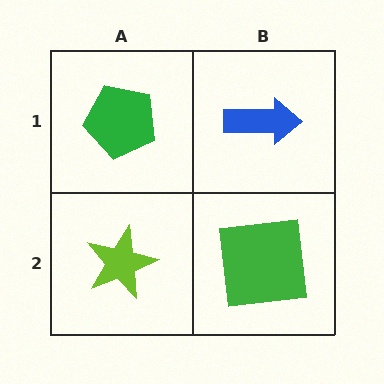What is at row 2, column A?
A lime star.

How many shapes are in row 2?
2 shapes.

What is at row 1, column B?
A blue arrow.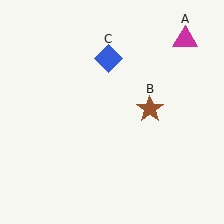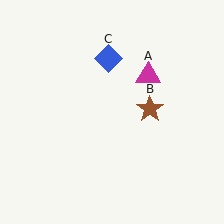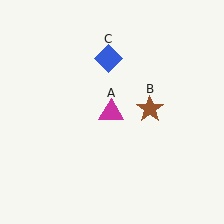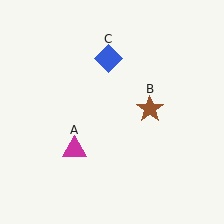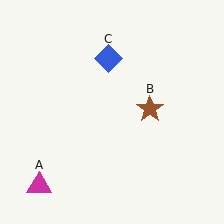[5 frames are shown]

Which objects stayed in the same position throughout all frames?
Brown star (object B) and blue diamond (object C) remained stationary.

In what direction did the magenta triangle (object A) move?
The magenta triangle (object A) moved down and to the left.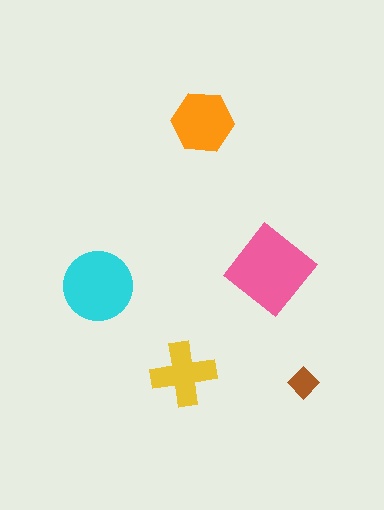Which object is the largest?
The pink diamond.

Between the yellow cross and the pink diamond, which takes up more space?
The pink diamond.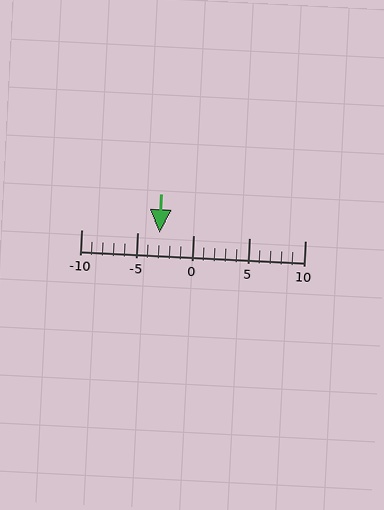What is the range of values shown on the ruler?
The ruler shows values from -10 to 10.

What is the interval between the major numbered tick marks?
The major tick marks are spaced 5 units apart.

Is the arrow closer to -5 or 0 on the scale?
The arrow is closer to -5.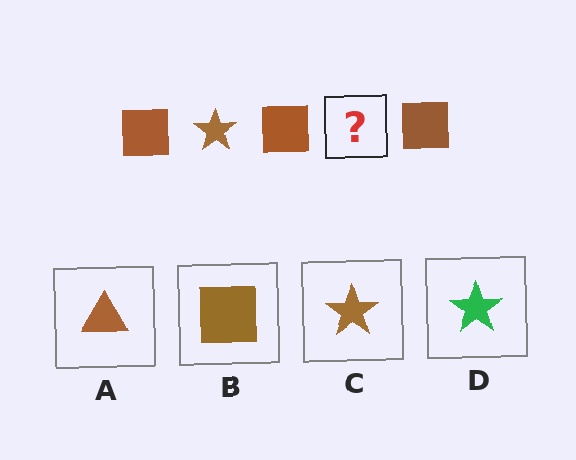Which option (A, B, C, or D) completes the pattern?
C.